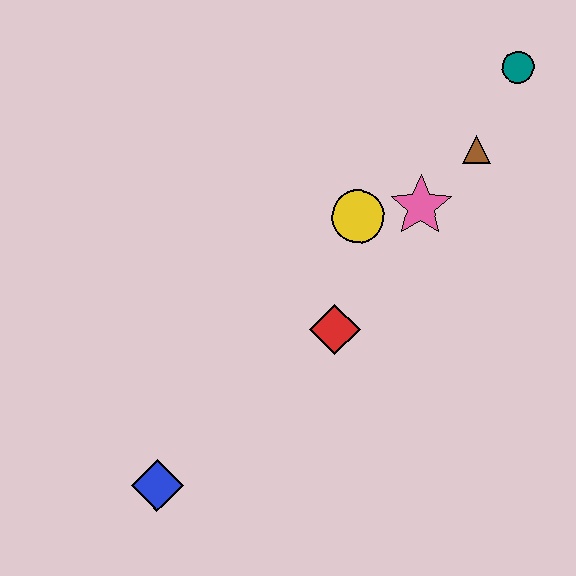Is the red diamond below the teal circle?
Yes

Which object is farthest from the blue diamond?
The teal circle is farthest from the blue diamond.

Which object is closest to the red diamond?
The yellow circle is closest to the red diamond.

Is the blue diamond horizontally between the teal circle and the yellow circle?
No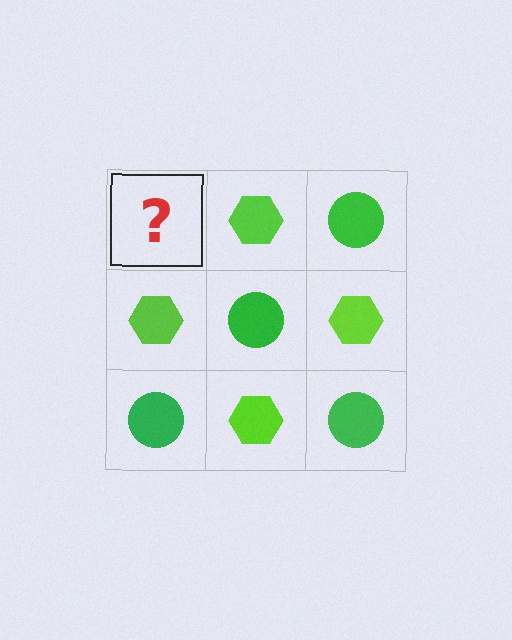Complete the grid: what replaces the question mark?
The question mark should be replaced with a green circle.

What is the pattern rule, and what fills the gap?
The rule is that it alternates green circle and lime hexagon in a checkerboard pattern. The gap should be filled with a green circle.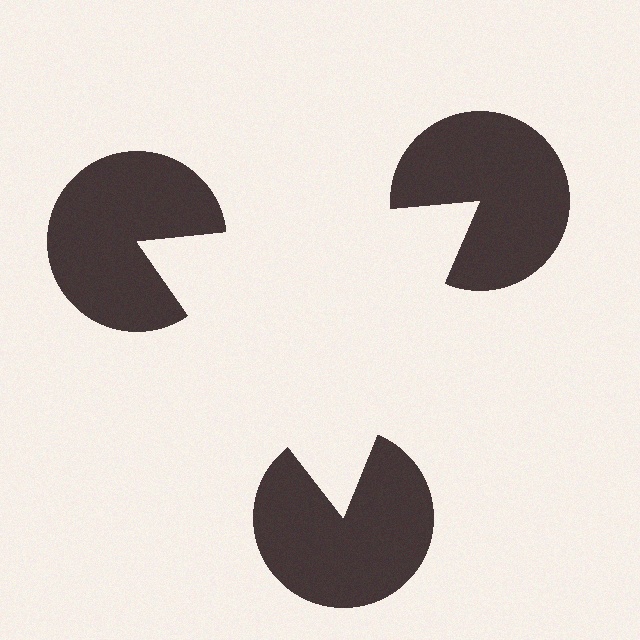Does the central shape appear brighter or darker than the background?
It typically appears slightly brighter than the background, even though no actual brightness change is drawn.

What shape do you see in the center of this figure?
An illusory triangle — its edges are inferred from the aligned wedge cuts in the pac-man discs, not physically drawn.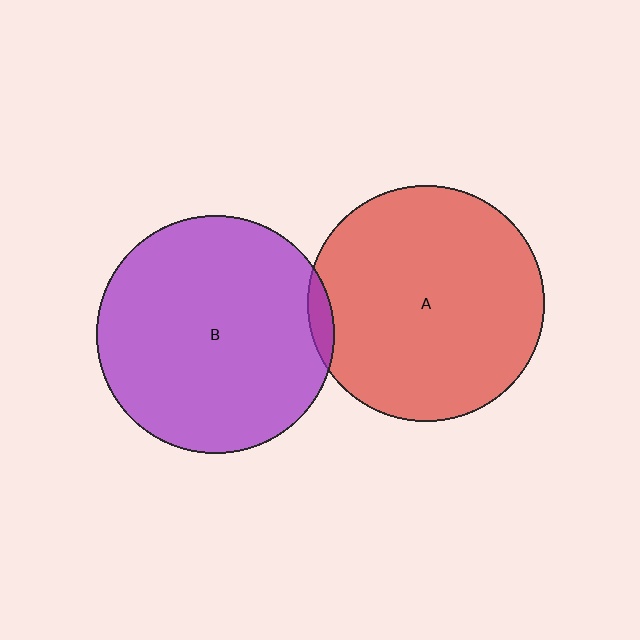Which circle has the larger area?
Circle B (purple).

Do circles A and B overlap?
Yes.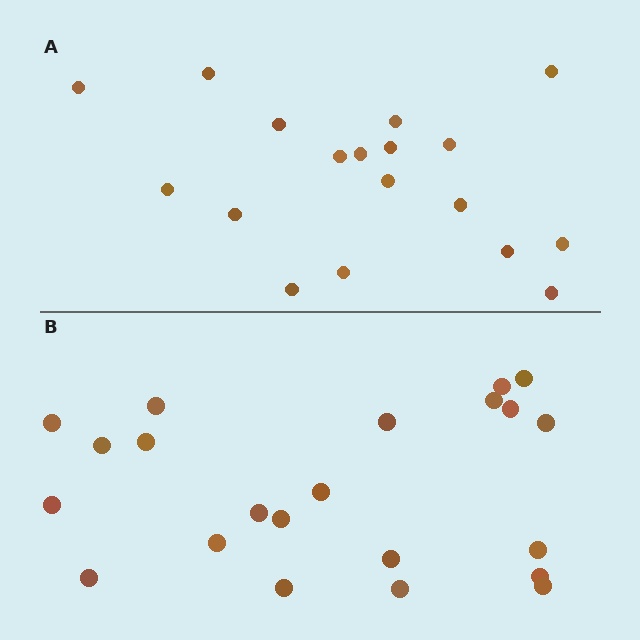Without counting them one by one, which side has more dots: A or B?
Region B (the bottom region) has more dots.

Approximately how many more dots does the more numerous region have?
Region B has about 4 more dots than region A.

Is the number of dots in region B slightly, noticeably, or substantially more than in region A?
Region B has only slightly more — the two regions are fairly close. The ratio is roughly 1.2 to 1.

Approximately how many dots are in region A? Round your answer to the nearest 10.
About 20 dots. (The exact count is 18, which rounds to 20.)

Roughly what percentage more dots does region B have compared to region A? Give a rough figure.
About 20% more.